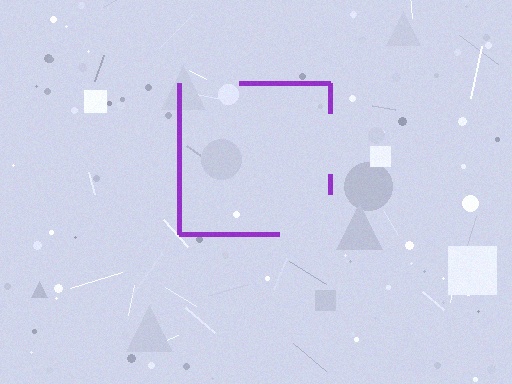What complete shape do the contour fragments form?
The contour fragments form a square.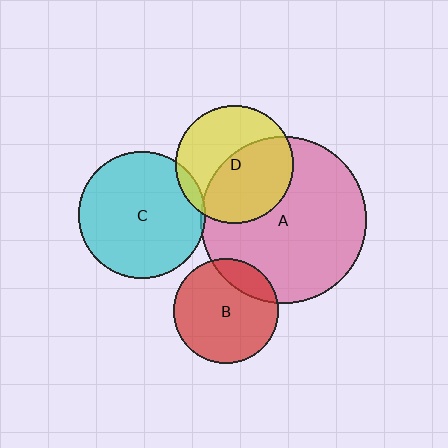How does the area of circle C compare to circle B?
Approximately 1.5 times.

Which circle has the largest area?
Circle A (pink).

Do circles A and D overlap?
Yes.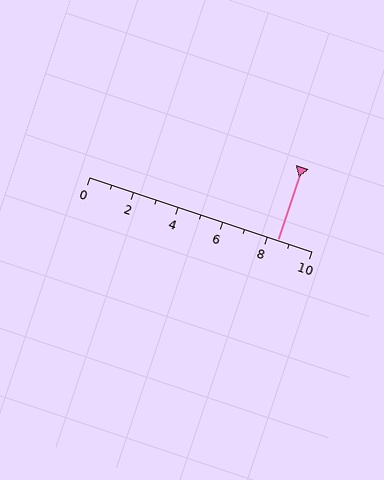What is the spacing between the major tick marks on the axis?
The major ticks are spaced 2 apart.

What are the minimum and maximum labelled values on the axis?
The axis runs from 0 to 10.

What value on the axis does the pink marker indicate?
The marker indicates approximately 8.5.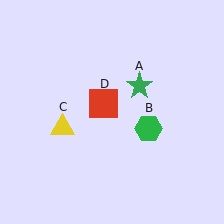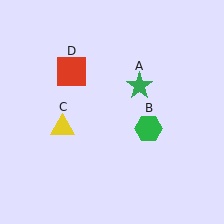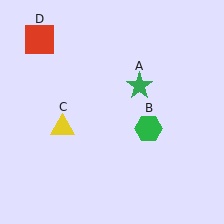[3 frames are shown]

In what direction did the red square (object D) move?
The red square (object D) moved up and to the left.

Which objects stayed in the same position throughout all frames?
Green star (object A) and green hexagon (object B) and yellow triangle (object C) remained stationary.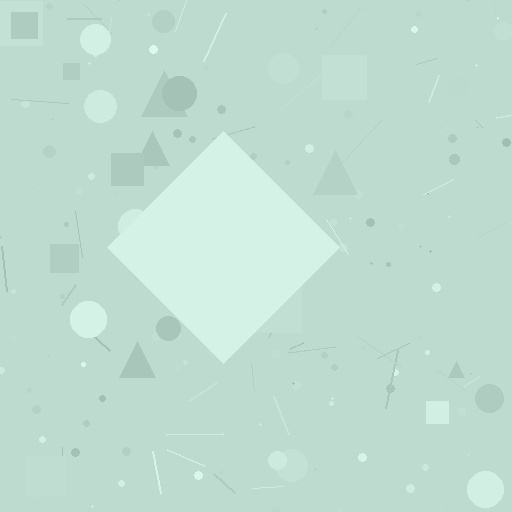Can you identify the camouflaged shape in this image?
The camouflaged shape is a diamond.